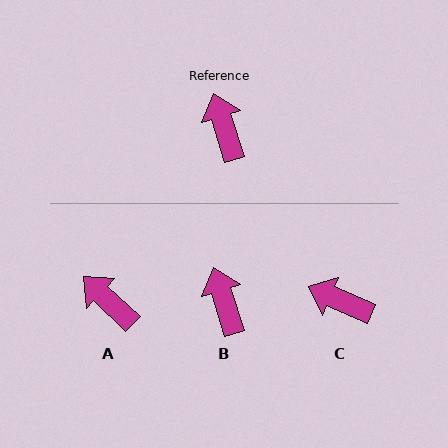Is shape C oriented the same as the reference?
No, it is off by about 49 degrees.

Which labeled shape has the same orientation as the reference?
B.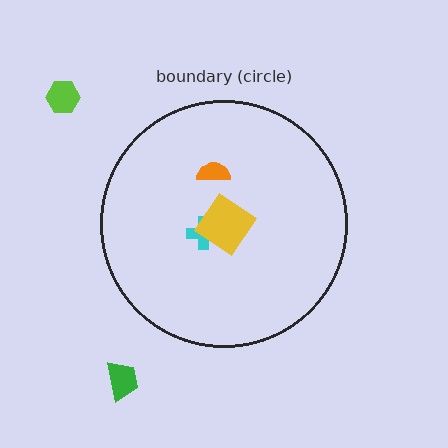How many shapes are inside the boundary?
3 inside, 2 outside.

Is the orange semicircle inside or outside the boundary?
Inside.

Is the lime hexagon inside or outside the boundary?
Outside.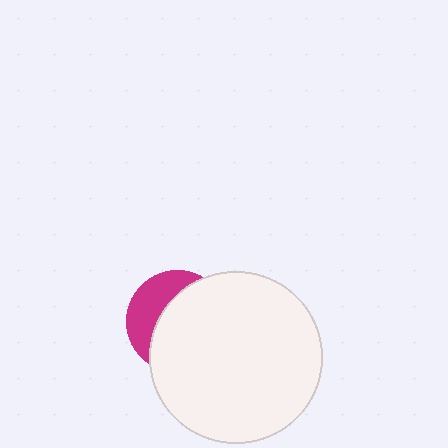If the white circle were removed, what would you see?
You would see the complete magenta circle.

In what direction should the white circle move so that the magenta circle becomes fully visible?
The white circle should move right. That is the shortest direction to clear the overlap and leave the magenta circle fully visible.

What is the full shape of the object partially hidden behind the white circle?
The partially hidden object is a magenta circle.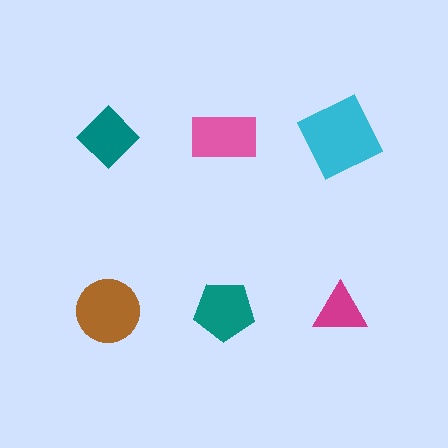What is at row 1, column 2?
A pink rectangle.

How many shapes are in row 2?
3 shapes.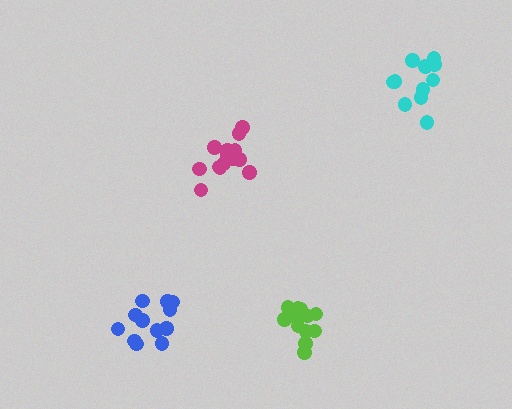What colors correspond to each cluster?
The clusters are colored: lime, magenta, blue, cyan.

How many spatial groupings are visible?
There are 4 spatial groupings.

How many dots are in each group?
Group 1: 13 dots, Group 2: 14 dots, Group 3: 12 dots, Group 4: 12 dots (51 total).